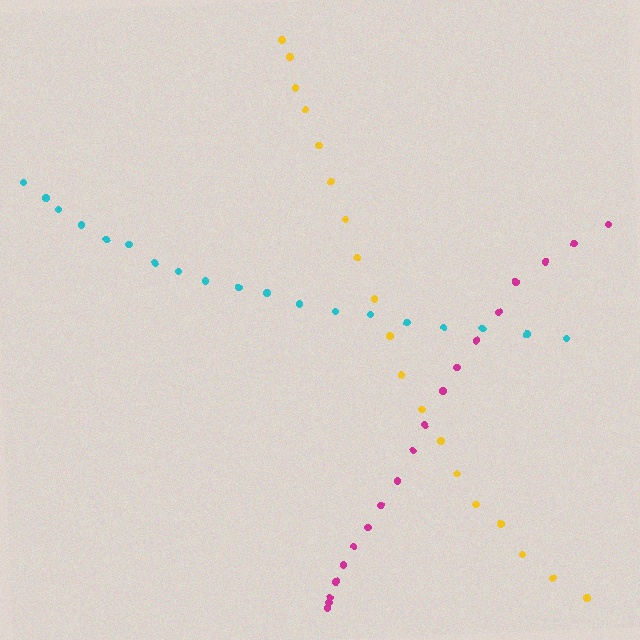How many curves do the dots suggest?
There are 3 distinct paths.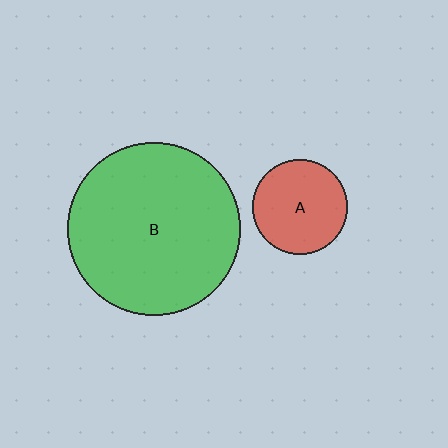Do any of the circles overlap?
No, none of the circles overlap.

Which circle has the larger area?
Circle B (green).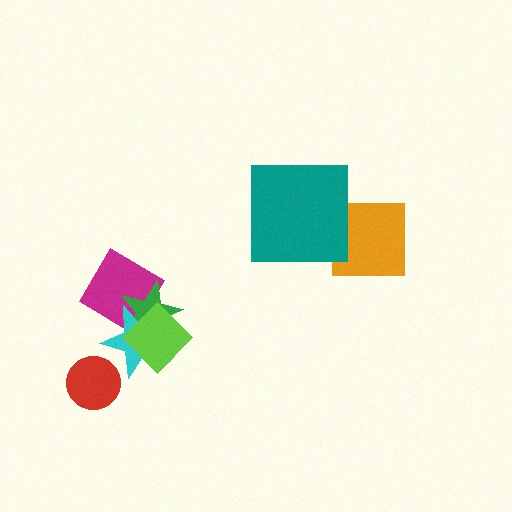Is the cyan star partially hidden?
Yes, it is partially covered by another shape.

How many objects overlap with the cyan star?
3 objects overlap with the cyan star.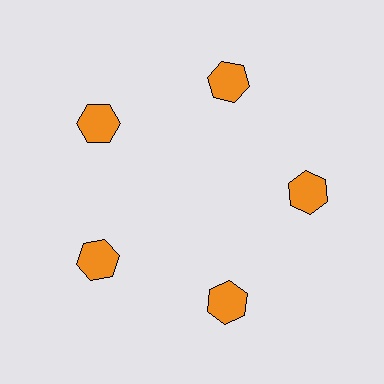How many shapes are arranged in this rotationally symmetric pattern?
There are 5 shapes, arranged in 5 groups of 1.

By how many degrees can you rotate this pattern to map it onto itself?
The pattern maps onto itself every 72 degrees of rotation.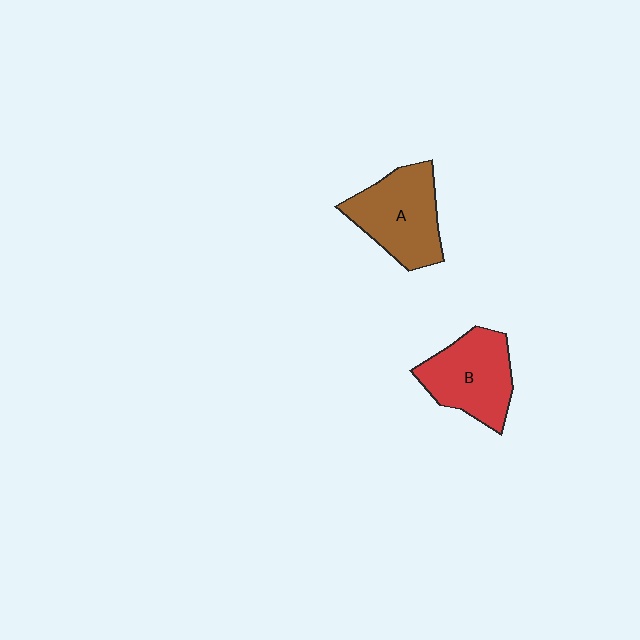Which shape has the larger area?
Shape A (brown).